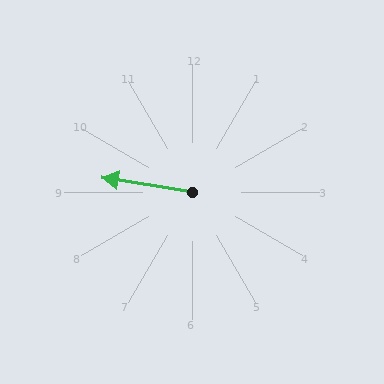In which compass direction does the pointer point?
West.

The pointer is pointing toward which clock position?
Roughly 9 o'clock.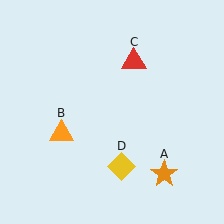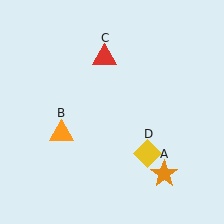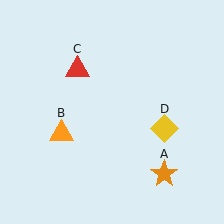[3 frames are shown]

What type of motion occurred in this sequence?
The red triangle (object C), yellow diamond (object D) rotated counterclockwise around the center of the scene.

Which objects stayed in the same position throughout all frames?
Orange star (object A) and orange triangle (object B) remained stationary.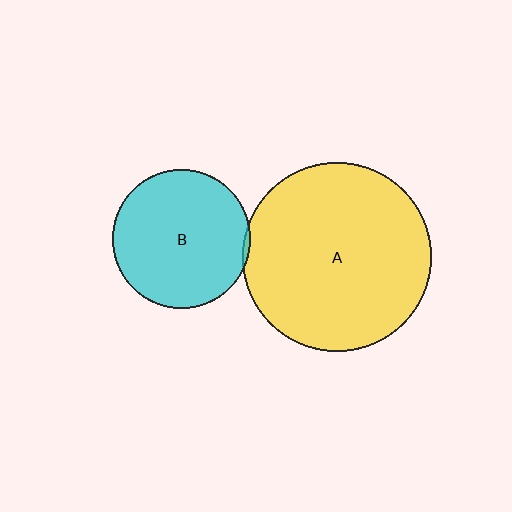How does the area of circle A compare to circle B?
Approximately 1.9 times.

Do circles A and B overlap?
Yes.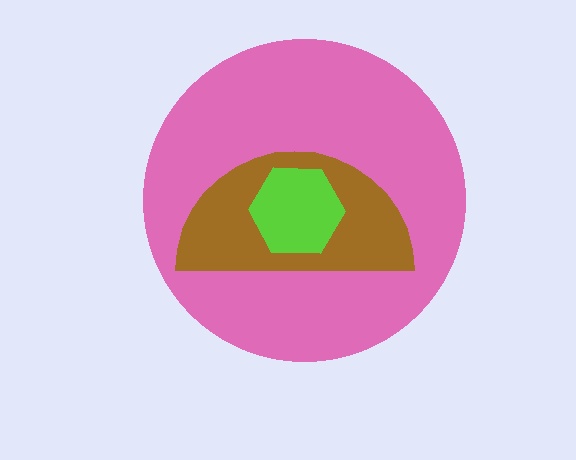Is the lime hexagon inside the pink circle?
Yes.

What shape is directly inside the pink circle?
The brown semicircle.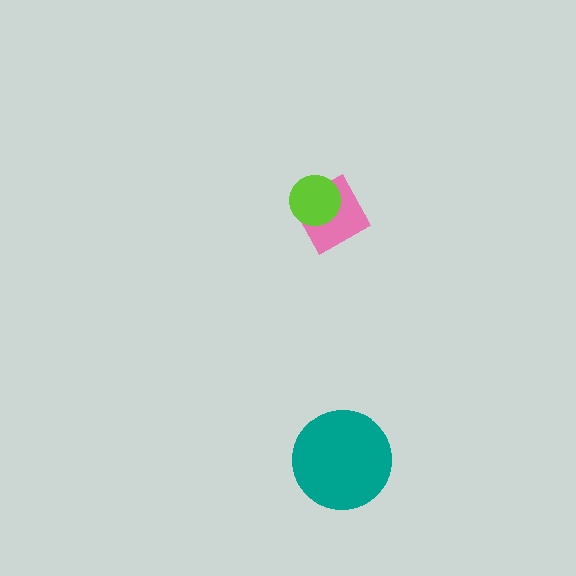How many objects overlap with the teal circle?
0 objects overlap with the teal circle.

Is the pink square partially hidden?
Yes, it is partially covered by another shape.